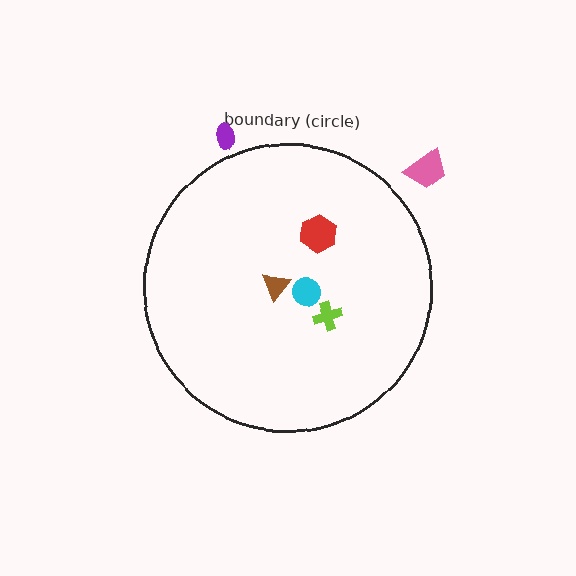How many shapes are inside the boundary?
4 inside, 2 outside.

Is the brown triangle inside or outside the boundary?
Inside.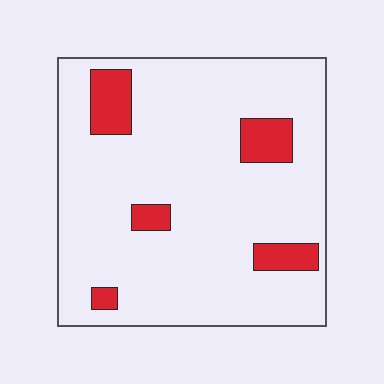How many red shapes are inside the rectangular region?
5.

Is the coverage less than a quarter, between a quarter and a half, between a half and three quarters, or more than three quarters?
Less than a quarter.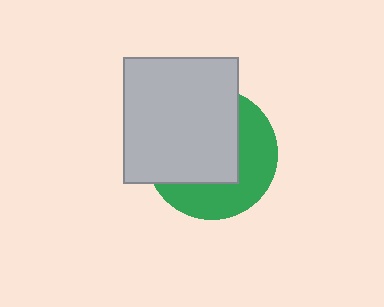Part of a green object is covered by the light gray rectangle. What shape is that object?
It is a circle.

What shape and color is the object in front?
The object in front is a light gray rectangle.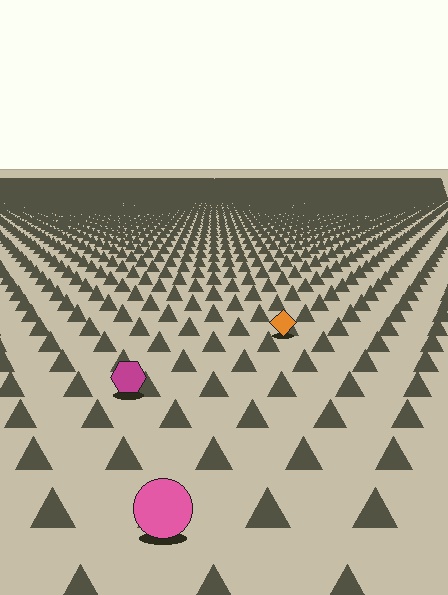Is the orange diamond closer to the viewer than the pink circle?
No. The pink circle is closer — you can tell from the texture gradient: the ground texture is coarser near it.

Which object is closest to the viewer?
The pink circle is closest. The texture marks near it are larger and more spread out.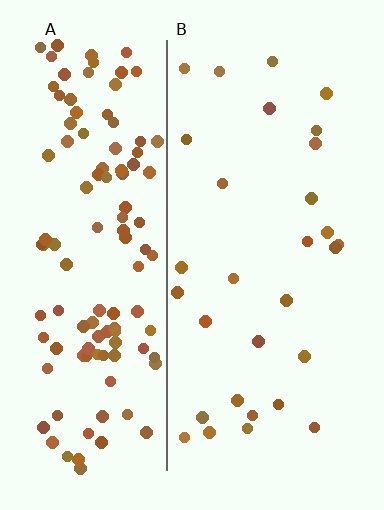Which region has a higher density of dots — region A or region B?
A (the left).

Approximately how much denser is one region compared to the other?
Approximately 4.1× — region A over region B.